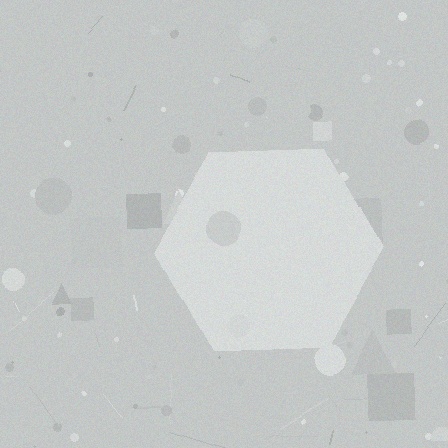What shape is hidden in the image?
A hexagon is hidden in the image.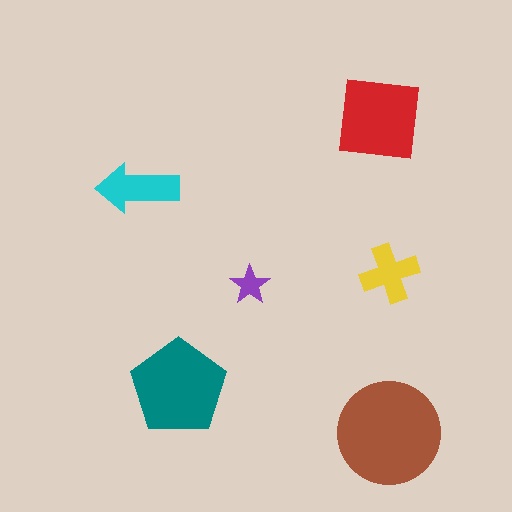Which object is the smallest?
The purple star.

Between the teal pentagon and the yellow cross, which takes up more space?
The teal pentagon.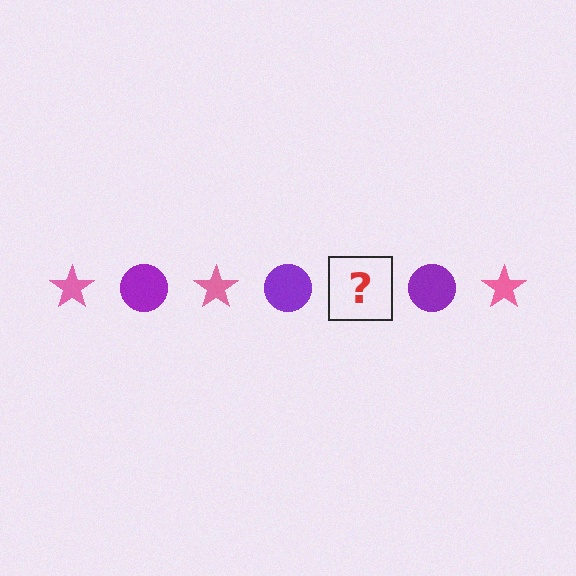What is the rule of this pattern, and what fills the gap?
The rule is that the pattern alternates between pink star and purple circle. The gap should be filled with a pink star.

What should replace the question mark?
The question mark should be replaced with a pink star.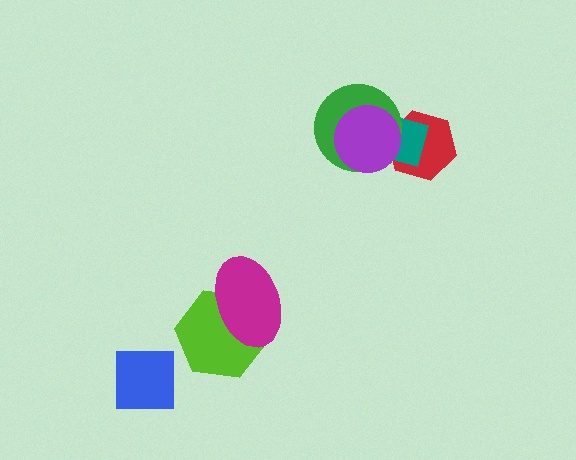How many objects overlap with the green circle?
3 objects overlap with the green circle.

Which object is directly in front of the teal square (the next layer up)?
The green circle is directly in front of the teal square.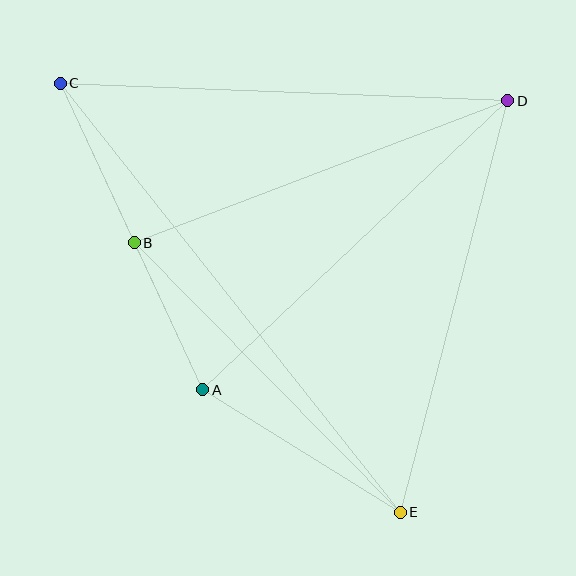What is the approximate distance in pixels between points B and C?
The distance between B and C is approximately 176 pixels.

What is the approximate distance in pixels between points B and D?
The distance between B and D is approximately 399 pixels.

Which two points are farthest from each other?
Points C and E are farthest from each other.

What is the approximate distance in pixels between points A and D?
The distance between A and D is approximately 420 pixels.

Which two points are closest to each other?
Points A and B are closest to each other.